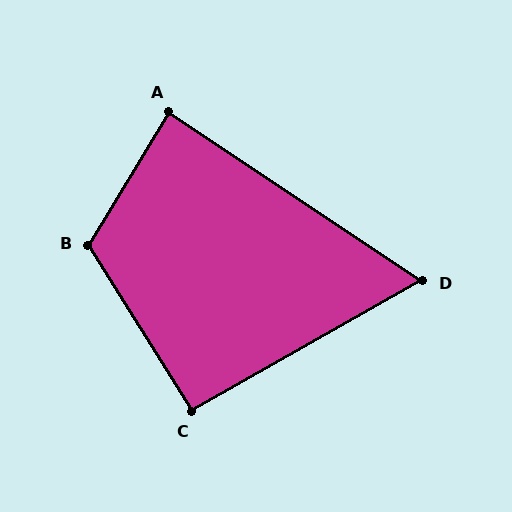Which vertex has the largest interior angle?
B, at approximately 117 degrees.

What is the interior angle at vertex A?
Approximately 88 degrees (approximately right).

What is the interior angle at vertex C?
Approximately 92 degrees (approximately right).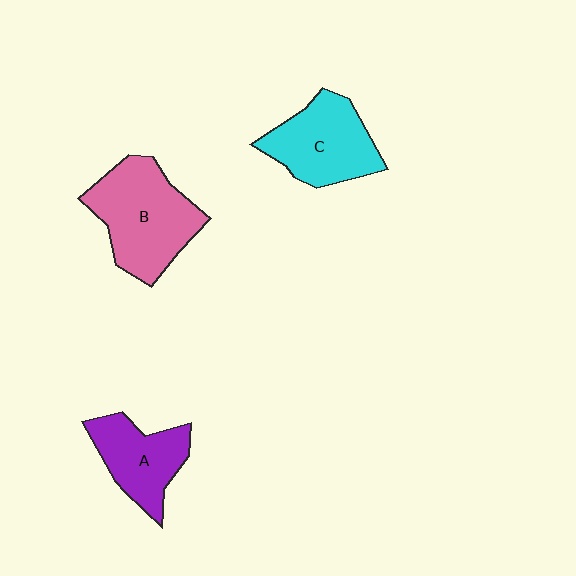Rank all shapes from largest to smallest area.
From largest to smallest: B (pink), C (cyan), A (purple).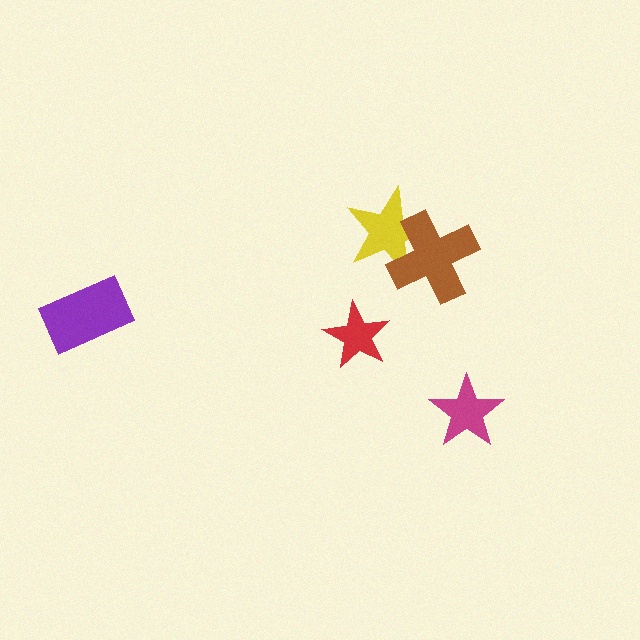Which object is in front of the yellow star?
The brown cross is in front of the yellow star.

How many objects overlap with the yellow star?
1 object overlaps with the yellow star.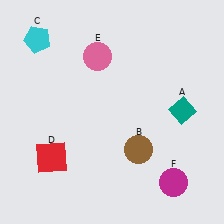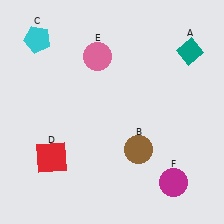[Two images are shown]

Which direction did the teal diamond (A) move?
The teal diamond (A) moved up.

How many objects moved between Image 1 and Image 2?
1 object moved between the two images.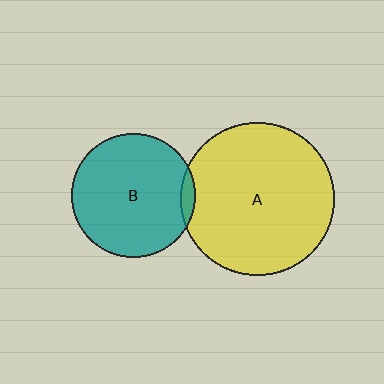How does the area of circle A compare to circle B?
Approximately 1.5 times.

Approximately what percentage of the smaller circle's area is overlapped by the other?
Approximately 5%.